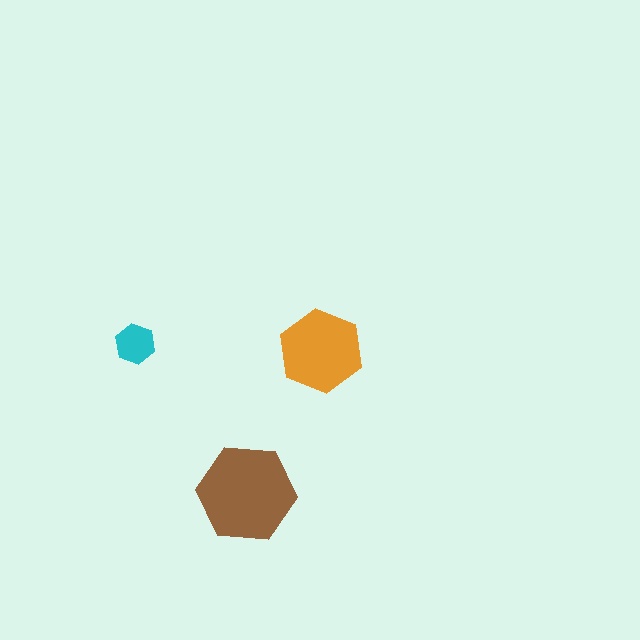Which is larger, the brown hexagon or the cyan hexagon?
The brown one.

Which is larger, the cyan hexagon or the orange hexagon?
The orange one.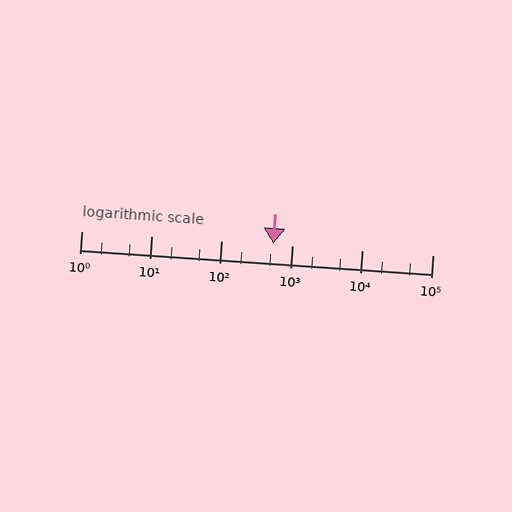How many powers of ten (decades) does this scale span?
The scale spans 5 decades, from 1 to 100000.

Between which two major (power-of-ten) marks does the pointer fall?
The pointer is between 100 and 1000.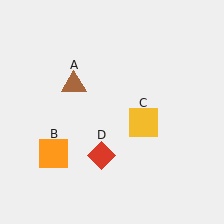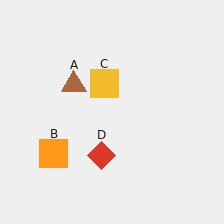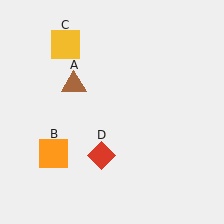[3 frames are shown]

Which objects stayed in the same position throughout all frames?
Brown triangle (object A) and orange square (object B) and red diamond (object D) remained stationary.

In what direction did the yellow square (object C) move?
The yellow square (object C) moved up and to the left.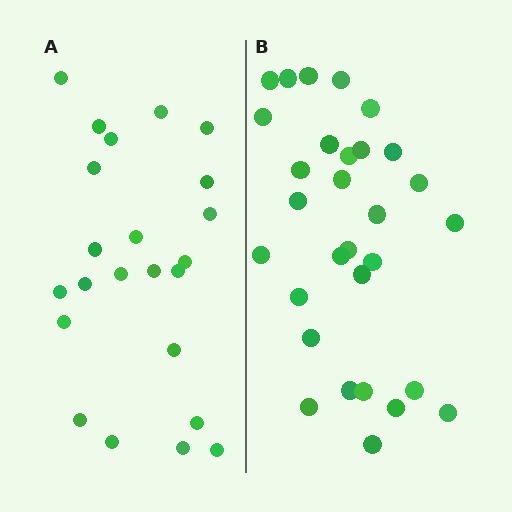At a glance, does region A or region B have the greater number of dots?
Region B (the right region) has more dots.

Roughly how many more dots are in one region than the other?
Region B has roughly 8 or so more dots than region A.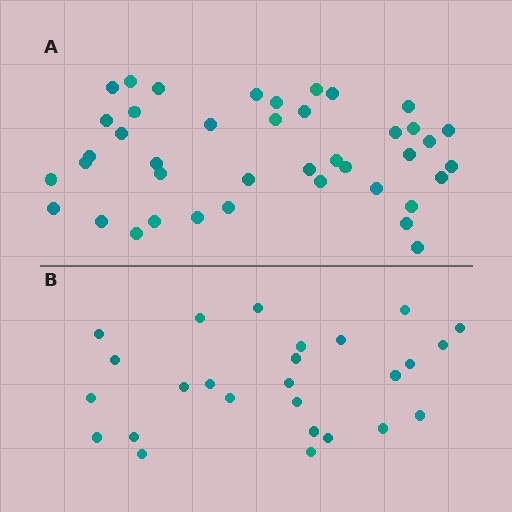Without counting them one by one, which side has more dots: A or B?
Region A (the top region) has more dots.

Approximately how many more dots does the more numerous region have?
Region A has approximately 15 more dots than region B.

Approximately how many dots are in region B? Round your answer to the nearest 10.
About 30 dots. (The exact count is 26, which rounds to 30.)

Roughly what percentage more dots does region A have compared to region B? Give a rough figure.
About 60% more.